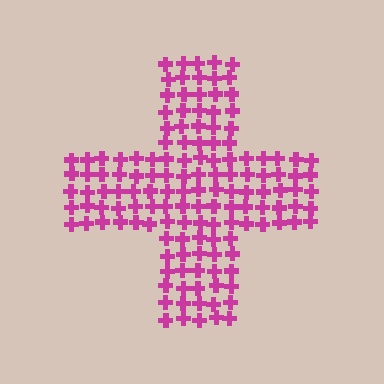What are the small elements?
The small elements are crosses.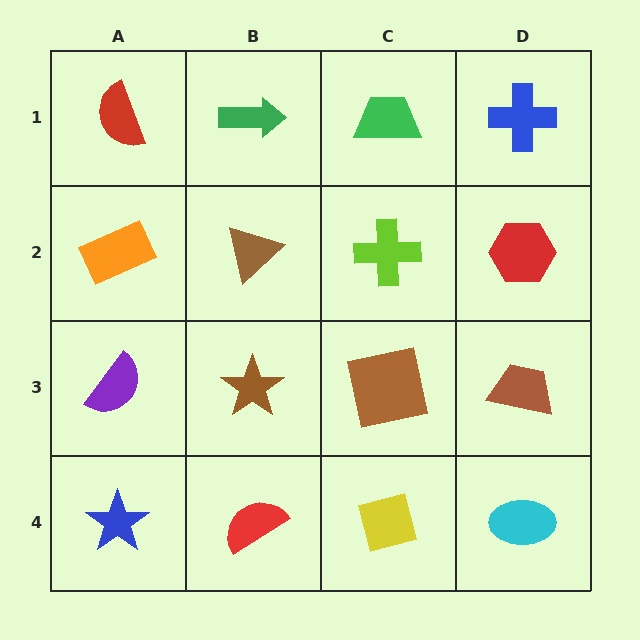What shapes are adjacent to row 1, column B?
A brown triangle (row 2, column B), a red semicircle (row 1, column A), a green trapezoid (row 1, column C).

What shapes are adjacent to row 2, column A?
A red semicircle (row 1, column A), a purple semicircle (row 3, column A), a brown triangle (row 2, column B).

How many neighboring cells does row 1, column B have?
3.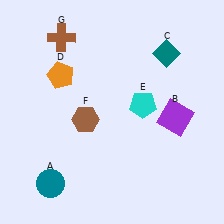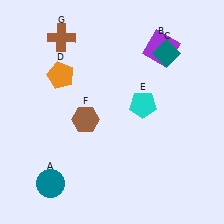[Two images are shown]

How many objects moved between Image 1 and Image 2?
1 object moved between the two images.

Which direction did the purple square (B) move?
The purple square (B) moved up.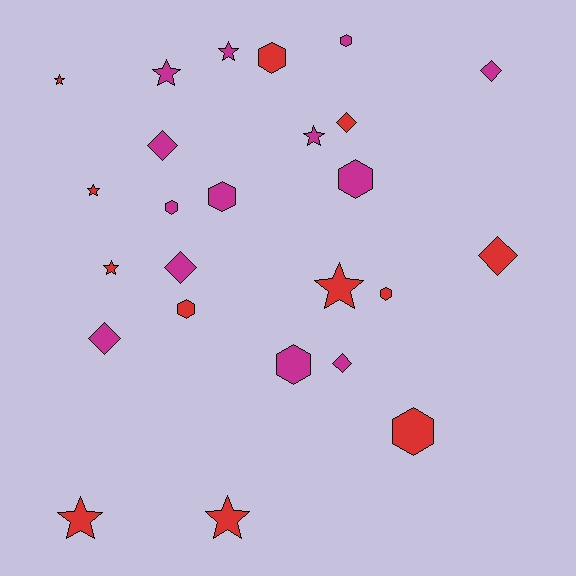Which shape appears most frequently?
Hexagon, with 9 objects.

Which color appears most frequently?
Magenta, with 13 objects.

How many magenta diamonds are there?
There are 5 magenta diamonds.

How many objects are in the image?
There are 25 objects.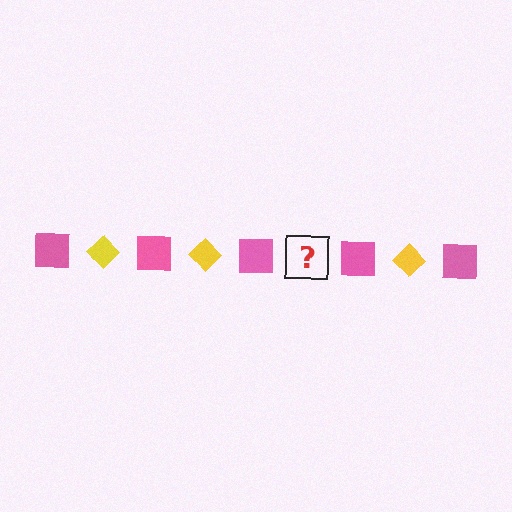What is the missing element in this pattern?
The missing element is a yellow diamond.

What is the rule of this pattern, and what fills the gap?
The rule is that the pattern alternates between pink square and yellow diamond. The gap should be filled with a yellow diamond.